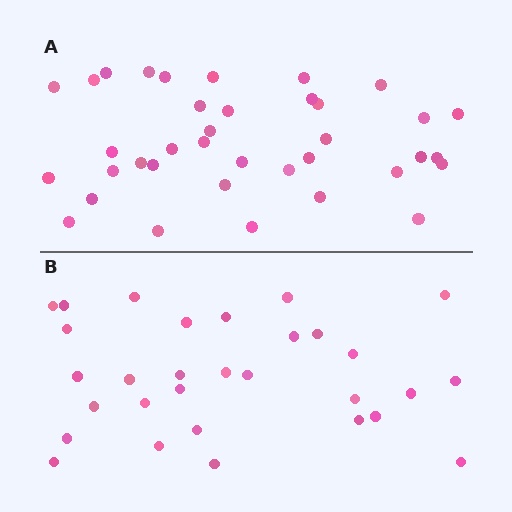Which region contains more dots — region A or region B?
Region A (the top region) has more dots.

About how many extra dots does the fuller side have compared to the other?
Region A has roughly 8 or so more dots than region B.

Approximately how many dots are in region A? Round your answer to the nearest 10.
About 40 dots. (The exact count is 37, which rounds to 40.)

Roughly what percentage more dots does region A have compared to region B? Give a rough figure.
About 25% more.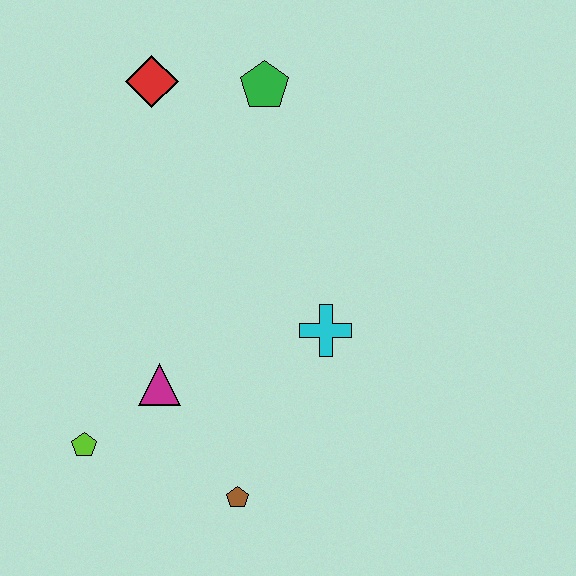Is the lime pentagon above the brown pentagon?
Yes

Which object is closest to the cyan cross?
The magenta triangle is closest to the cyan cross.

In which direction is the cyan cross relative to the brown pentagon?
The cyan cross is above the brown pentagon.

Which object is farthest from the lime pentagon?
The green pentagon is farthest from the lime pentagon.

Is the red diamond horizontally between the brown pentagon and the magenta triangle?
No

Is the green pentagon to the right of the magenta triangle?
Yes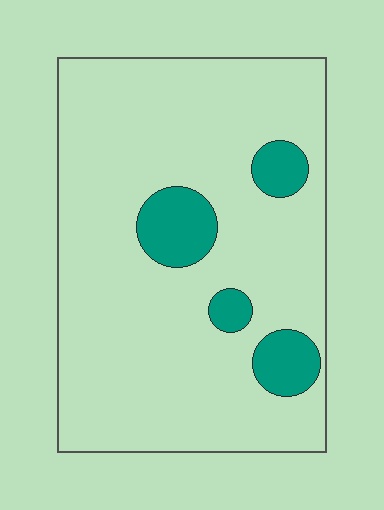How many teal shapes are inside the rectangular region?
4.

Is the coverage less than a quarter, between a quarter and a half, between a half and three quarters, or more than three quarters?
Less than a quarter.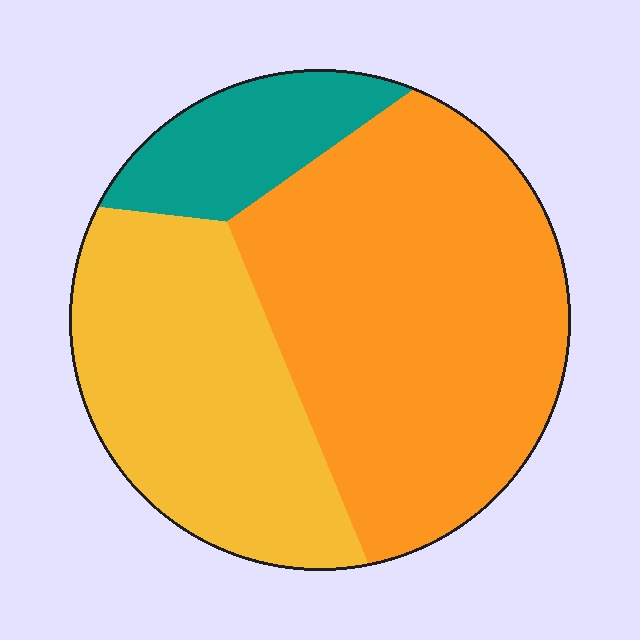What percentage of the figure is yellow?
Yellow takes up between a third and a half of the figure.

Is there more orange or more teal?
Orange.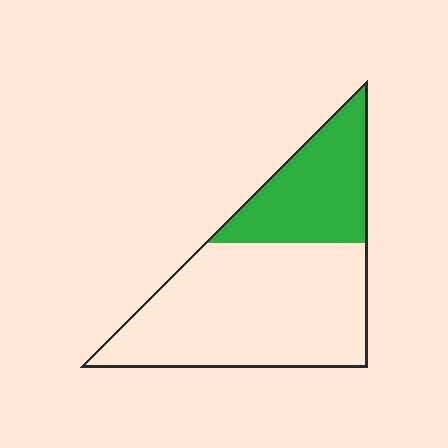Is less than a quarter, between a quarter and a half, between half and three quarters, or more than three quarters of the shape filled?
Between a quarter and a half.